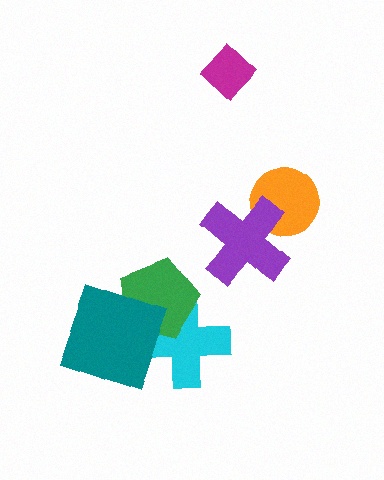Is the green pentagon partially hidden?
Yes, it is partially covered by another shape.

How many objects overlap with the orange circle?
1 object overlaps with the orange circle.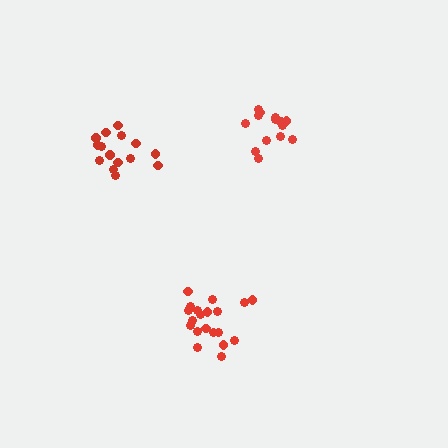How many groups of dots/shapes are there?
There are 3 groups.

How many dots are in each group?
Group 1: 20 dots, Group 2: 15 dots, Group 3: 15 dots (50 total).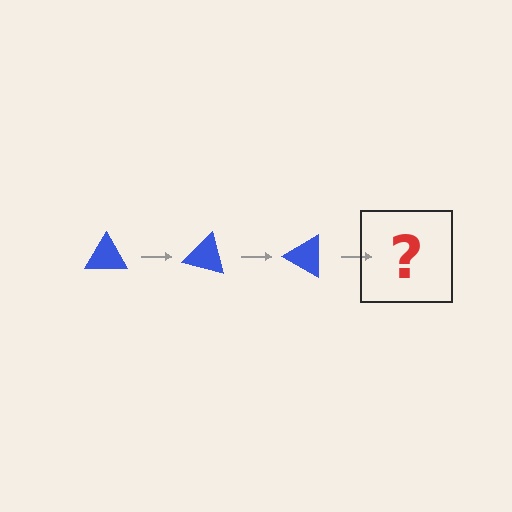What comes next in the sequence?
The next element should be a blue triangle rotated 45 degrees.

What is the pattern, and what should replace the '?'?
The pattern is that the triangle rotates 15 degrees each step. The '?' should be a blue triangle rotated 45 degrees.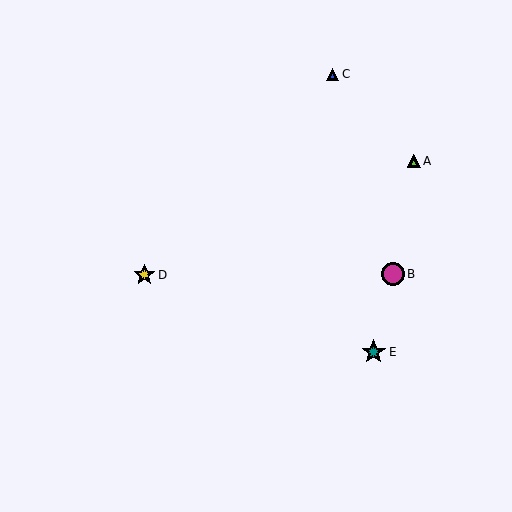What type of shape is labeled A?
Shape A is a lime triangle.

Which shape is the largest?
The teal star (labeled E) is the largest.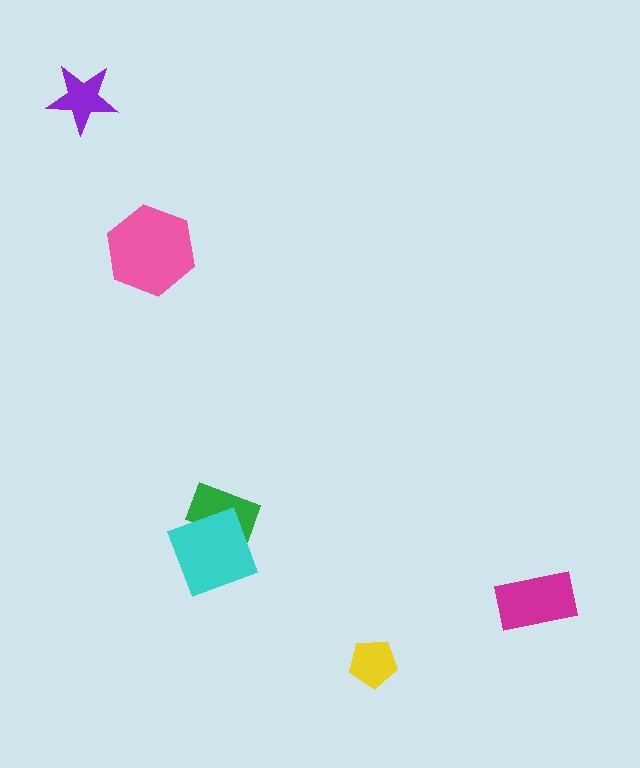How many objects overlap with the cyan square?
1 object overlaps with the cyan square.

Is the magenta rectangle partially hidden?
No, no other shape covers it.